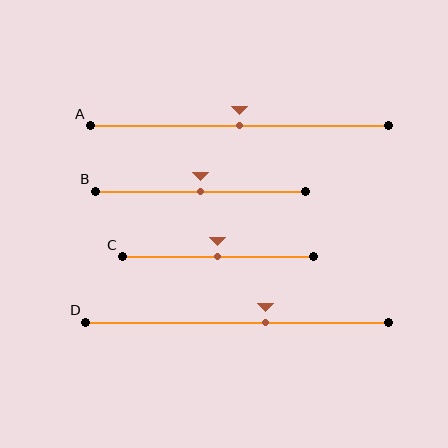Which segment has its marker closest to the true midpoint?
Segment A has its marker closest to the true midpoint.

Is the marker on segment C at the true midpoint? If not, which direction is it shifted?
Yes, the marker on segment C is at the true midpoint.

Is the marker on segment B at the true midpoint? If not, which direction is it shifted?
Yes, the marker on segment B is at the true midpoint.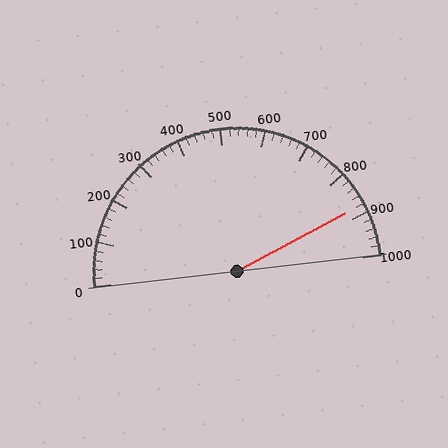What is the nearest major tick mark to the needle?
The nearest major tick mark is 900.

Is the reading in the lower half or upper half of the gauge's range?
The reading is in the upper half of the range (0 to 1000).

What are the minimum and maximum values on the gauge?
The gauge ranges from 0 to 1000.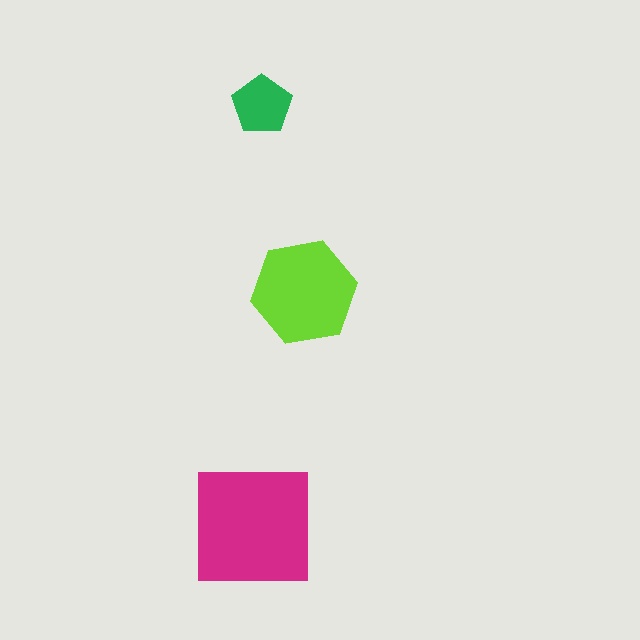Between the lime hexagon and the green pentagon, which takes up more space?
The lime hexagon.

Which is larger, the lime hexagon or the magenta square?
The magenta square.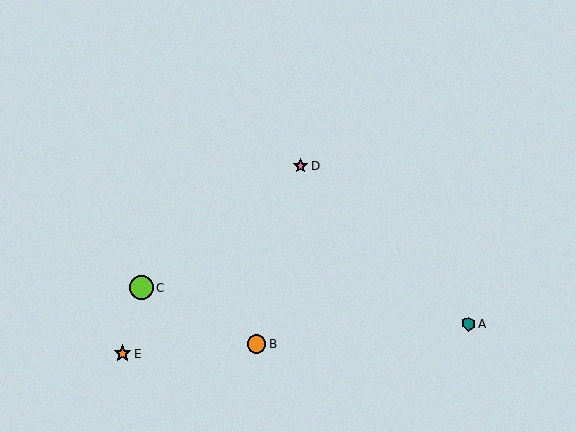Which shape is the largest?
The lime circle (labeled C) is the largest.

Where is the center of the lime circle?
The center of the lime circle is at (142, 287).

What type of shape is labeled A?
Shape A is a teal hexagon.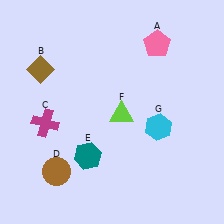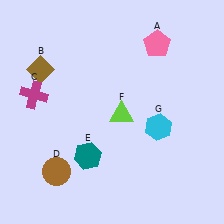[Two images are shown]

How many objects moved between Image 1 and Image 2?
1 object moved between the two images.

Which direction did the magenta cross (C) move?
The magenta cross (C) moved up.